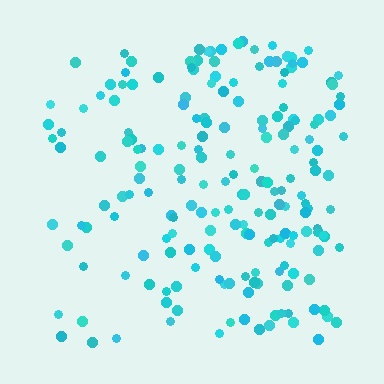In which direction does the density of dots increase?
From left to right, with the right side densest.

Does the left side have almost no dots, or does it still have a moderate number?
Still a moderate number, just noticeably fewer than the right.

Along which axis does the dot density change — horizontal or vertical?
Horizontal.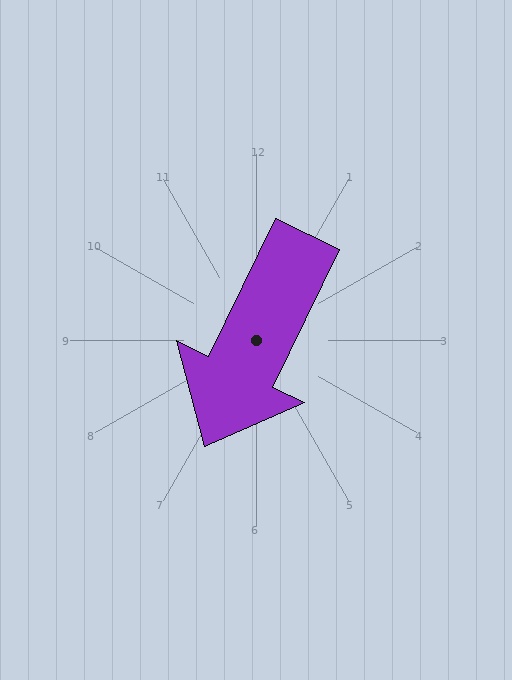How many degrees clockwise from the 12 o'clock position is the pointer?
Approximately 206 degrees.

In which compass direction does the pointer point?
Southwest.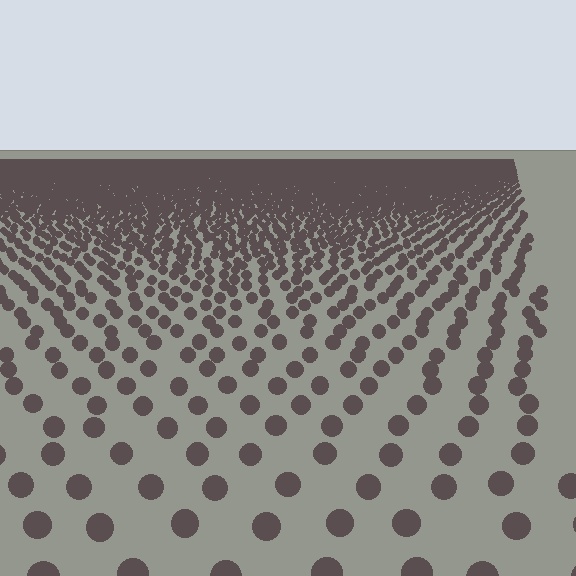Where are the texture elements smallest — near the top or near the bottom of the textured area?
Near the top.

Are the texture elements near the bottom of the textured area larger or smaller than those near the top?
Larger. Near the bottom, elements are closer to the viewer and appear at a bigger on-screen size.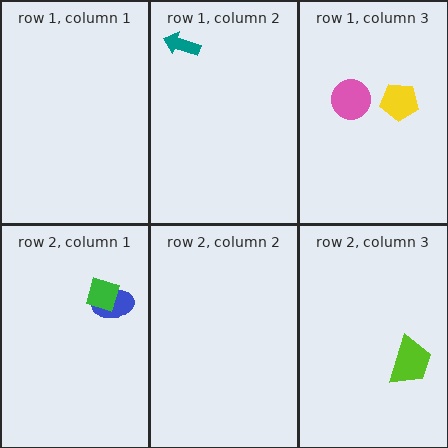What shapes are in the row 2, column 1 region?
The blue ellipse, the green diamond.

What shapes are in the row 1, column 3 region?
The pink circle, the yellow pentagon.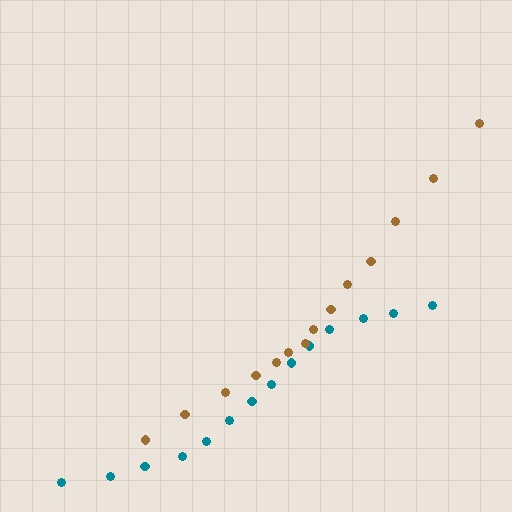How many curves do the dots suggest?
There are 2 distinct paths.